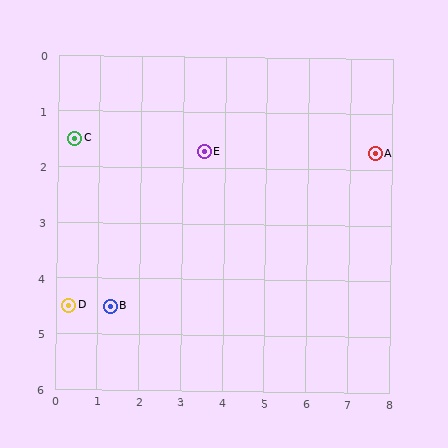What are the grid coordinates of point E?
Point E is at approximately (3.5, 1.7).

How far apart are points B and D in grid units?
Points B and D are about 1.0 grid units apart.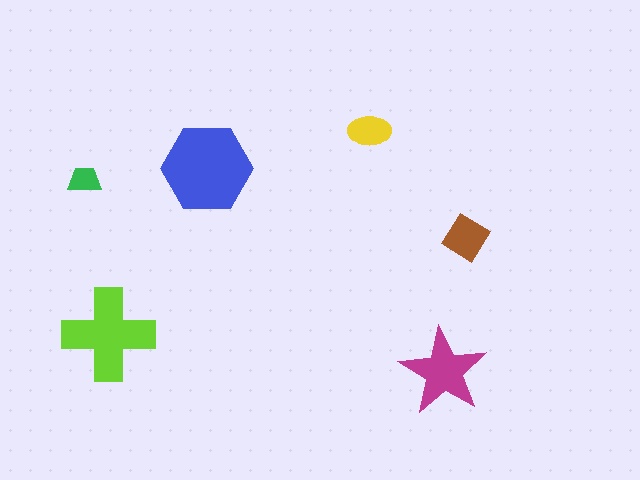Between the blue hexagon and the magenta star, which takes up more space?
The blue hexagon.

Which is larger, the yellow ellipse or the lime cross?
The lime cross.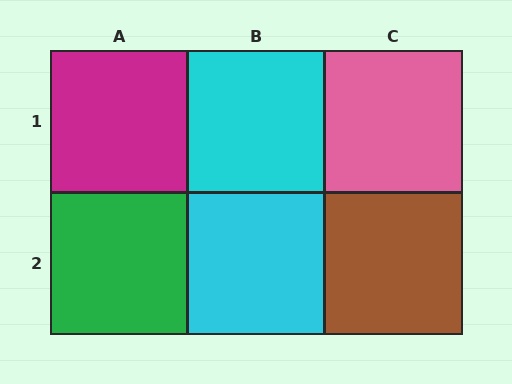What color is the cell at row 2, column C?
Brown.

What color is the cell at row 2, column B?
Cyan.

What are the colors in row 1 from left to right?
Magenta, cyan, pink.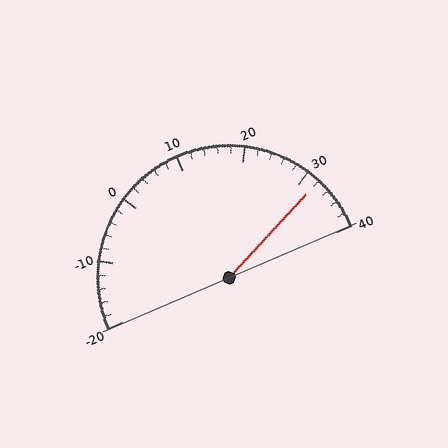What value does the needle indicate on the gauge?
The needle indicates approximately 32.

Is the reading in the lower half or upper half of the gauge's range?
The reading is in the upper half of the range (-20 to 40).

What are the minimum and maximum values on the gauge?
The gauge ranges from -20 to 40.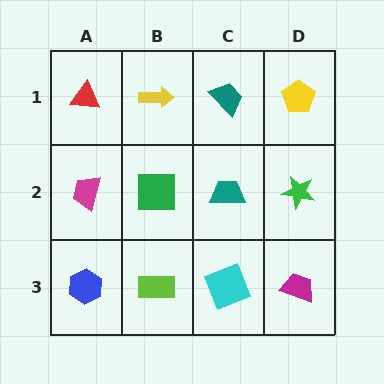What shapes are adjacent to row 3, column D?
A green star (row 2, column D), a cyan square (row 3, column C).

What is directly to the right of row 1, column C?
A yellow pentagon.